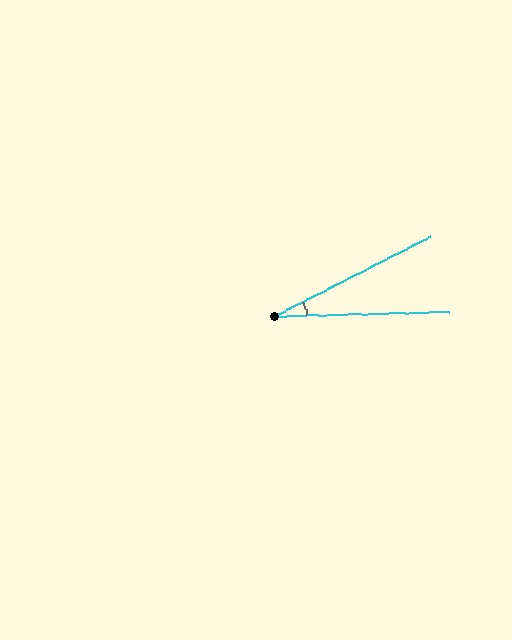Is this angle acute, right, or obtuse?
It is acute.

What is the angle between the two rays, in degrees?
Approximately 25 degrees.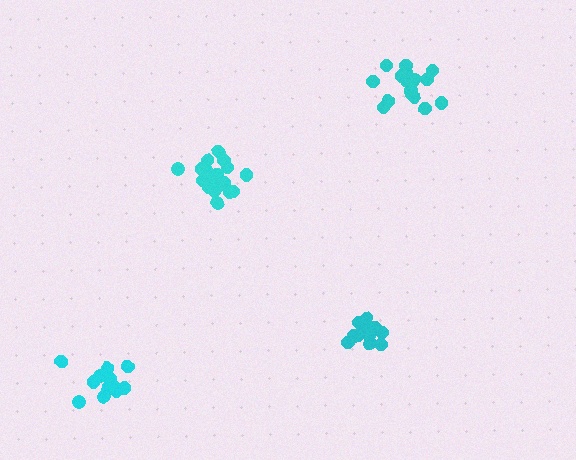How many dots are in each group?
Group 1: 14 dots, Group 2: 18 dots, Group 3: 20 dots, Group 4: 14 dots (66 total).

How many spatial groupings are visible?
There are 4 spatial groupings.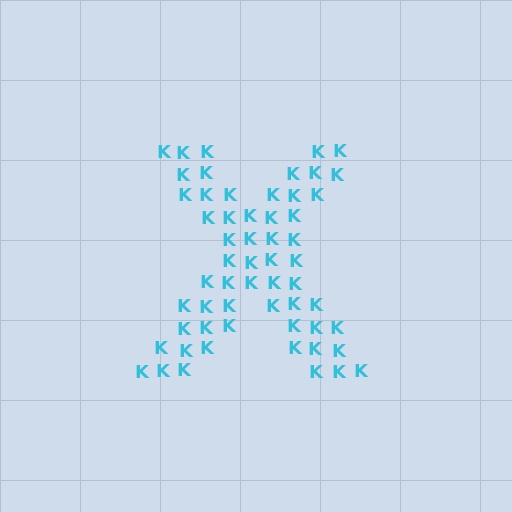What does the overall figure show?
The overall figure shows the letter X.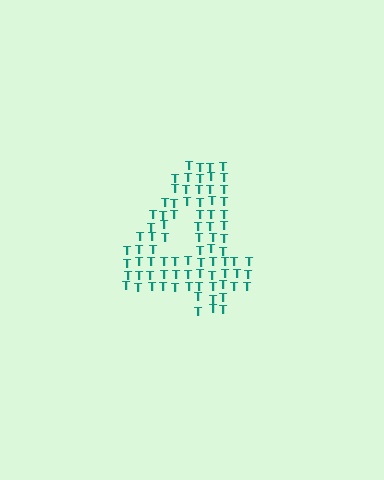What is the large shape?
The large shape is the digit 4.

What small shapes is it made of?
It is made of small letter T's.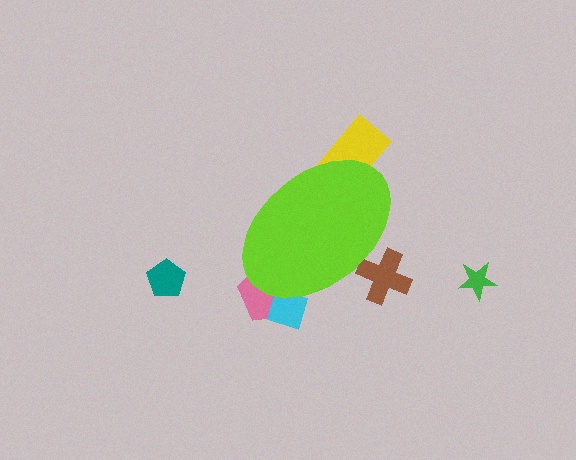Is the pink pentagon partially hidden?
Yes, the pink pentagon is partially hidden behind the lime ellipse.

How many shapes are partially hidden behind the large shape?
4 shapes are partially hidden.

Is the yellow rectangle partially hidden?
Yes, the yellow rectangle is partially hidden behind the lime ellipse.